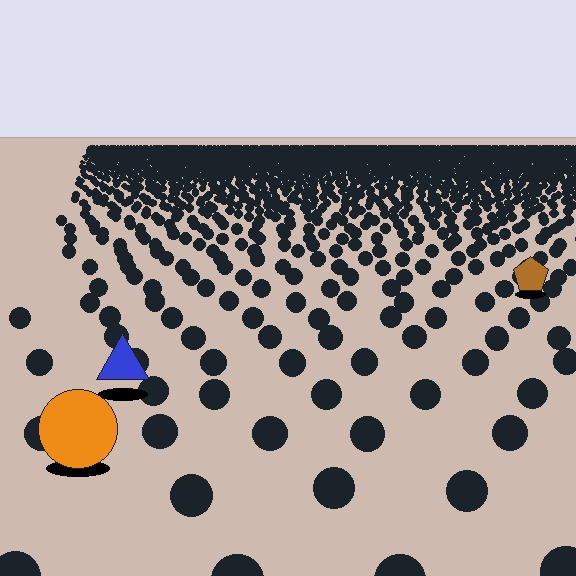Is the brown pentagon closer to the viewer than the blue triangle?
No. The blue triangle is closer — you can tell from the texture gradient: the ground texture is coarser near it.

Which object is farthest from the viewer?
The brown pentagon is farthest from the viewer. It appears smaller and the ground texture around it is denser.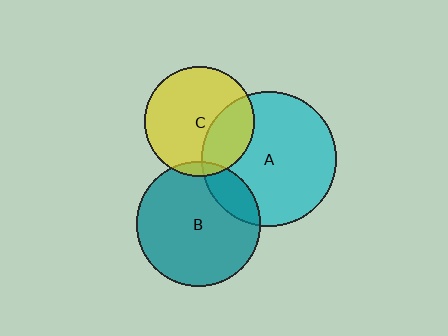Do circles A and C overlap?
Yes.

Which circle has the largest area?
Circle A (cyan).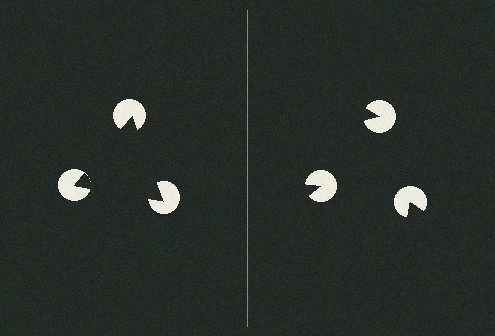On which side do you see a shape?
An illusory triangle appears on the left side. On the right side the wedge cuts are rotated, so no coherent shape forms.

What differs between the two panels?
The pac-man discs are positioned identically on both sides; only the wedge orientations differ. On the left they align to a triangle; on the right they are misaligned.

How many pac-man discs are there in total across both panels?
6 — 3 on each side.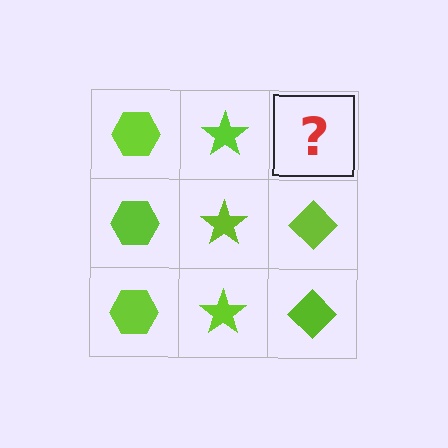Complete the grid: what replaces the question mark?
The question mark should be replaced with a lime diamond.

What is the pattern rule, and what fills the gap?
The rule is that each column has a consistent shape. The gap should be filled with a lime diamond.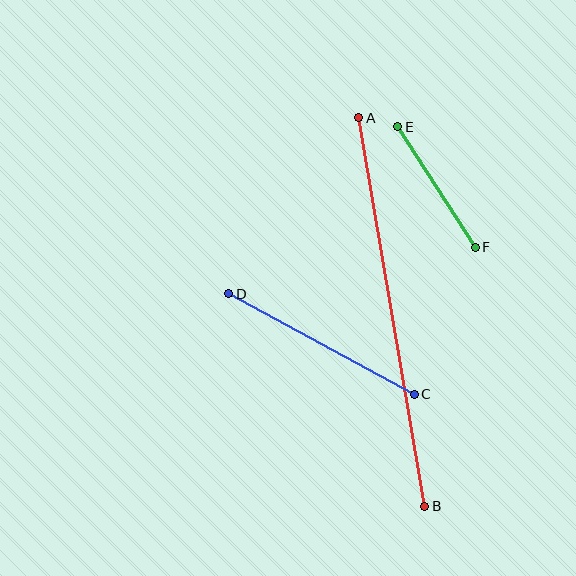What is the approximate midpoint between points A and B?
The midpoint is at approximately (392, 312) pixels.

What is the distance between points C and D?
The distance is approximately 211 pixels.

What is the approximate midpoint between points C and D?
The midpoint is at approximately (322, 344) pixels.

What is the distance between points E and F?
The distance is approximately 143 pixels.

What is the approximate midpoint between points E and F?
The midpoint is at approximately (437, 187) pixels.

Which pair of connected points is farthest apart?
Points A and B are farthest apart.